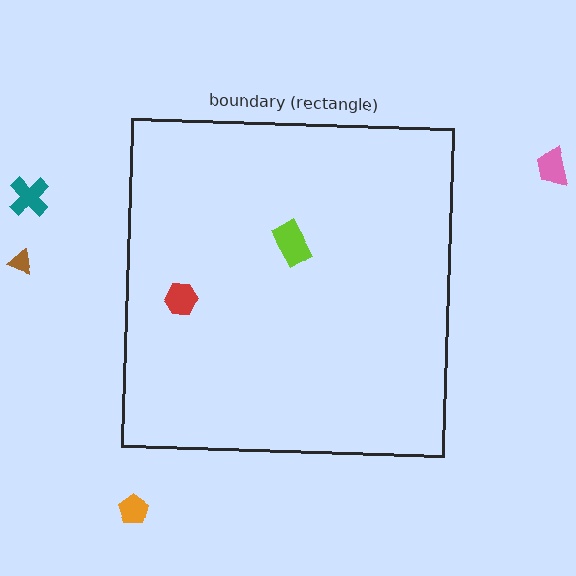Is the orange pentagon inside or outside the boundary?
Outside.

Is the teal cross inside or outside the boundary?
Outside.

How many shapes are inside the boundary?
2 inside, 4 outside.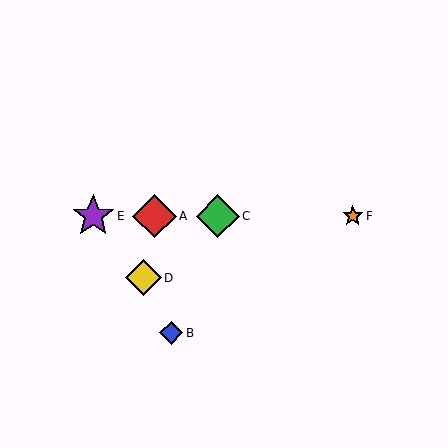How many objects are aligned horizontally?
4 objects (A, C, E, F) are aligned horizontally.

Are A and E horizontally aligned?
Yes, both are at y≈216.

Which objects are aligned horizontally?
Objects A, C, E, F are aligned horizontally.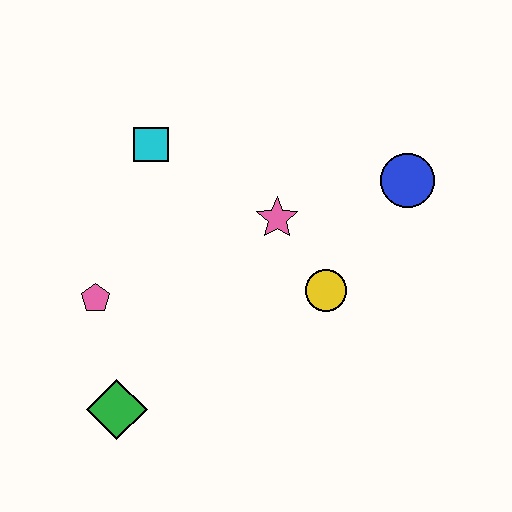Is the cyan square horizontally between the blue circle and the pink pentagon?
Yes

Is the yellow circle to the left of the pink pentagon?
No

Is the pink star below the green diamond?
No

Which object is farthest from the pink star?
The green diamond is farthest from the pink star.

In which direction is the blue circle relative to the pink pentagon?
The blue circle is to the right of the pink pentagon.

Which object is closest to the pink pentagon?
The green diamond is closest to the pink pentagon.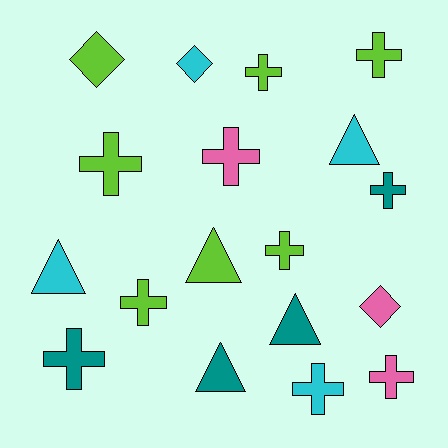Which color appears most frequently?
Lime, with 7 objects.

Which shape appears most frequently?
Cross, with 10 objects.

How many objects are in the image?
There are 18 objects.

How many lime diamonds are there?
There is 1 lime diamond.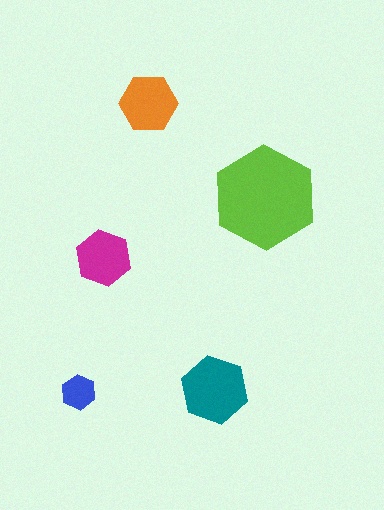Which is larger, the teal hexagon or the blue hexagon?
The teal one.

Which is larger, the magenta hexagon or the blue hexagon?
The magenta one.